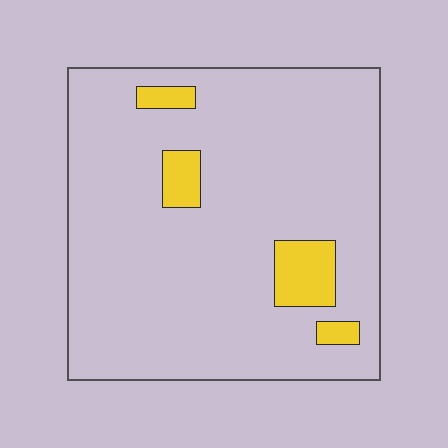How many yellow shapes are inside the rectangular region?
4.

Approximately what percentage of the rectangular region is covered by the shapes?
Approximately 10%.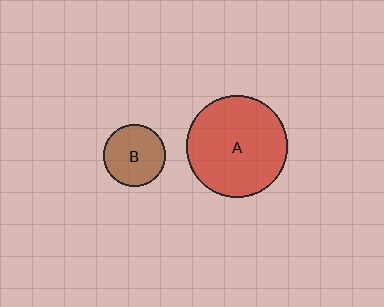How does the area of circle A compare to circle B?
Approximately 2.7 times.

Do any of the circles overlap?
No, none of the circles overlap.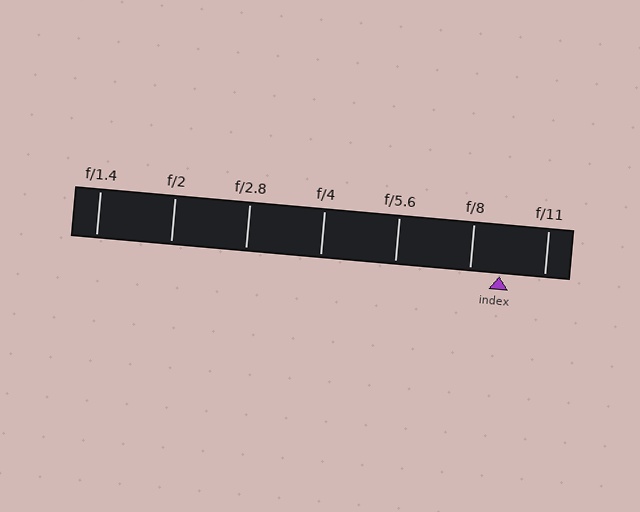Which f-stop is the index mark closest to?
The index mark is closest to f/8.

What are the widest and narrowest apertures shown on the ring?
The widest aperture shown is f/1.4 and the narrowest is f/11.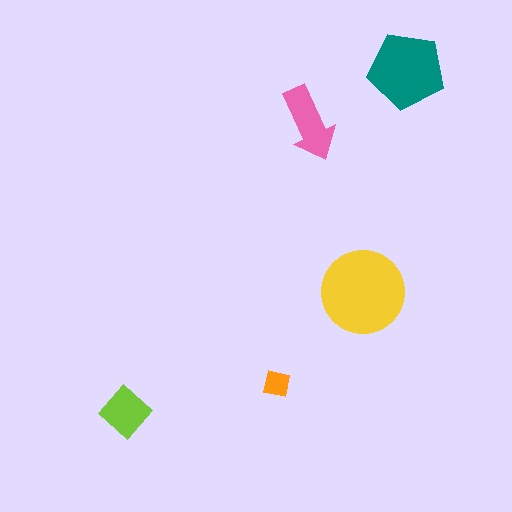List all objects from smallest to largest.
The orange square, the lime diamond, the pink arrow, the teal pentagon, the yellow circle.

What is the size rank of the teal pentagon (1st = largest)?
2nd.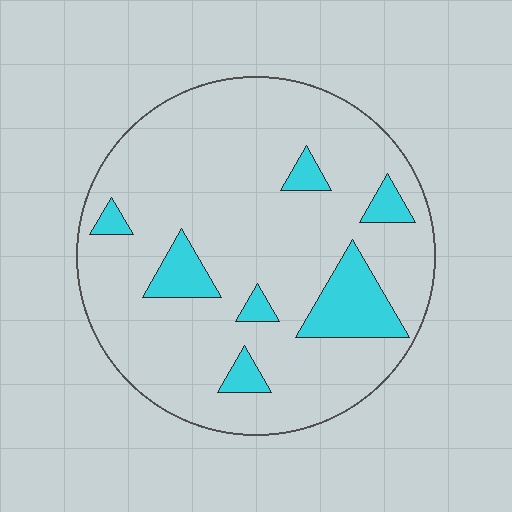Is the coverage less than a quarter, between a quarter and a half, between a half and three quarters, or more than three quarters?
Less than a quarter.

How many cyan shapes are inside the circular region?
7.